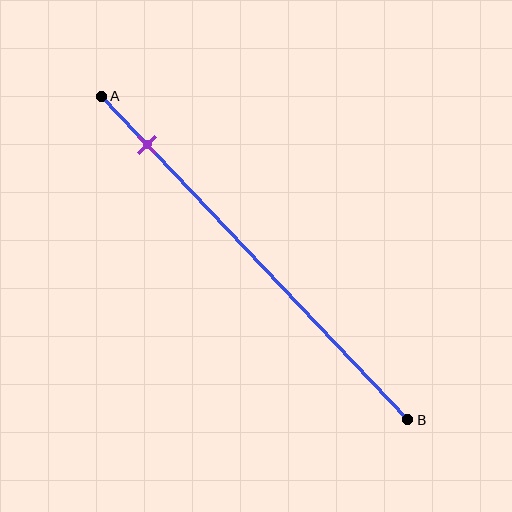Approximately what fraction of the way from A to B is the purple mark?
The purple mark is approximately 15% of the way from A to B.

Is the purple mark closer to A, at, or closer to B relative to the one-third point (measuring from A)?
The purple mark is closer to point A than the one-third point of segment AB.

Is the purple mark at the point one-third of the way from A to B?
No, the mark is at about 15% from A, not at the 33% one-third point.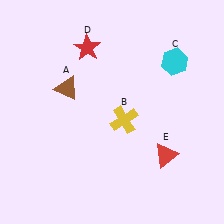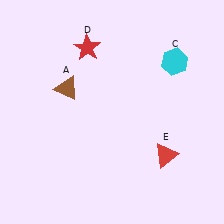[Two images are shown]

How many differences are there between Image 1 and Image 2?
There is 1 difference between the two images.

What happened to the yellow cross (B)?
The yellow cross (B) was removed in Image 2. It was in the bottom-right area of Image 1.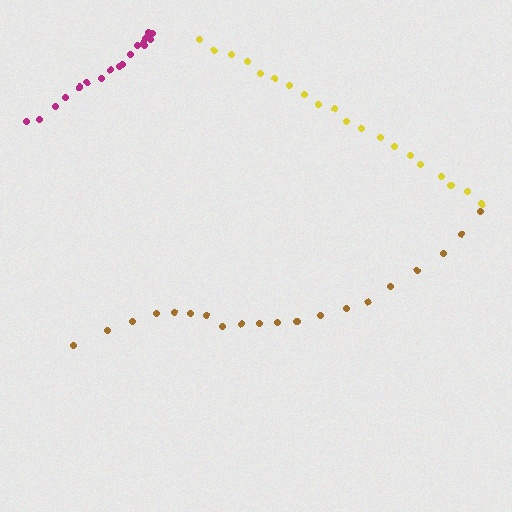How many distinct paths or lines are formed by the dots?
There are 3 distinct paths.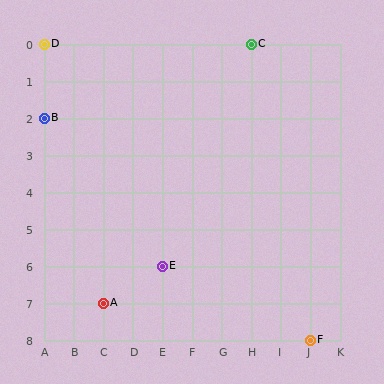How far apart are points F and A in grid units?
Points F and A are 7 columns and 1 row apart (about 7.1 grid units diagonally).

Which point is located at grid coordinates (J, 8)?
Point F is at (J, 8).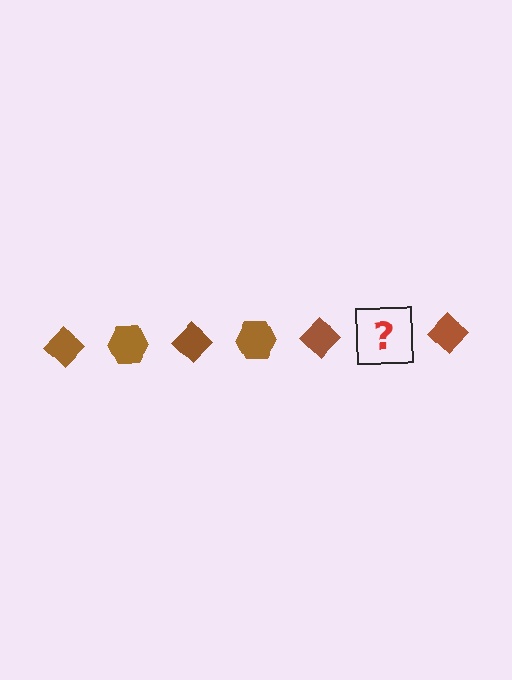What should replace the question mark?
The question mark should be replaced with a brown hexagon.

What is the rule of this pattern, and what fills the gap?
The rule is that the pattern cycles through diamond, hexagon shapes in brown. The gap should be filled with a brown hexagon.